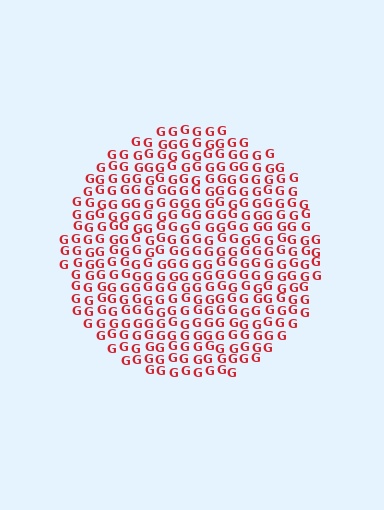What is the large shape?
The large shape is a circle.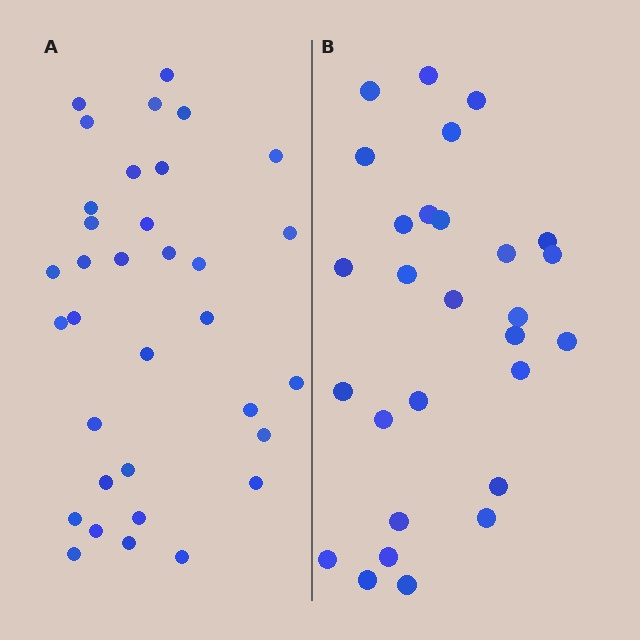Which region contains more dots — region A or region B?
Region A (the left region) has more dots.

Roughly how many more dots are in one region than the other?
Region A has about 6 more dots than region B.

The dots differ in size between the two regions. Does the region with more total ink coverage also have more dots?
No. Region B has more total ink coverage because its dots are larger, but region A actually contains more individual dots. Total area can be misleading — the number of items is what matters here.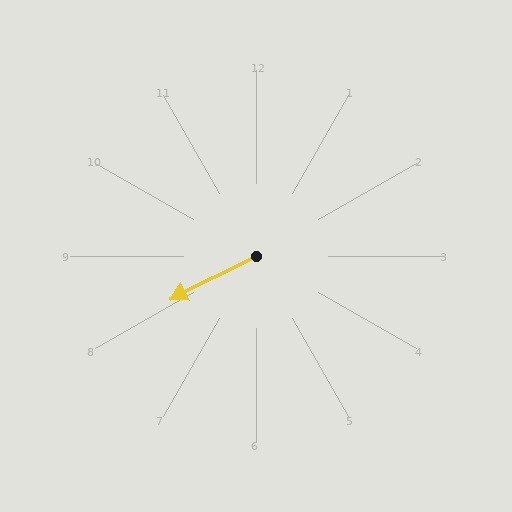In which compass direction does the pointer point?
Southwest.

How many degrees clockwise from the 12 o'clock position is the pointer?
Approximately 243 degrees.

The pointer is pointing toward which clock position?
Roughly 8 o'clock.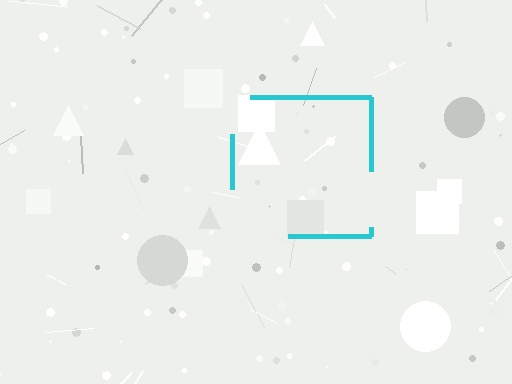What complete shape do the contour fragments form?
The contour fragments form a square.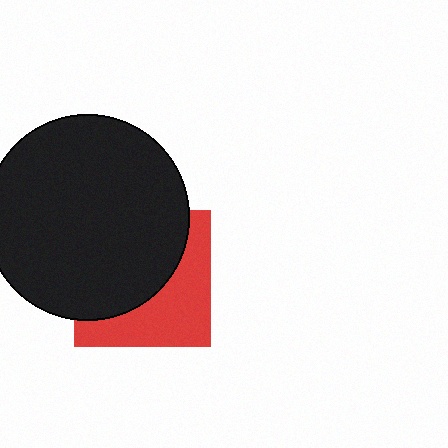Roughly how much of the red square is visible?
A small part of it is visible (roughly 44%).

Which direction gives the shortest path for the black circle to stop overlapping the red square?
Moving toward the upper-left gives the shortest separation.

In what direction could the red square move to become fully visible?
The red square could move toward the lower-right. That would shift it out from behind the black circle entirely.